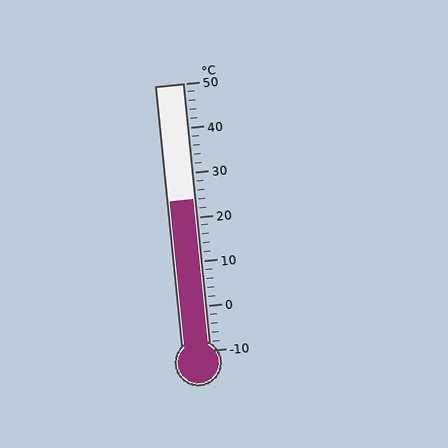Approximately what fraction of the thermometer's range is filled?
The thermometer is filled to approximately 55% of its range.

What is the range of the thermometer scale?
The thermometer scale ranges from -10°C to 50°C.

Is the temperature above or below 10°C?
The temperature is above 10°C.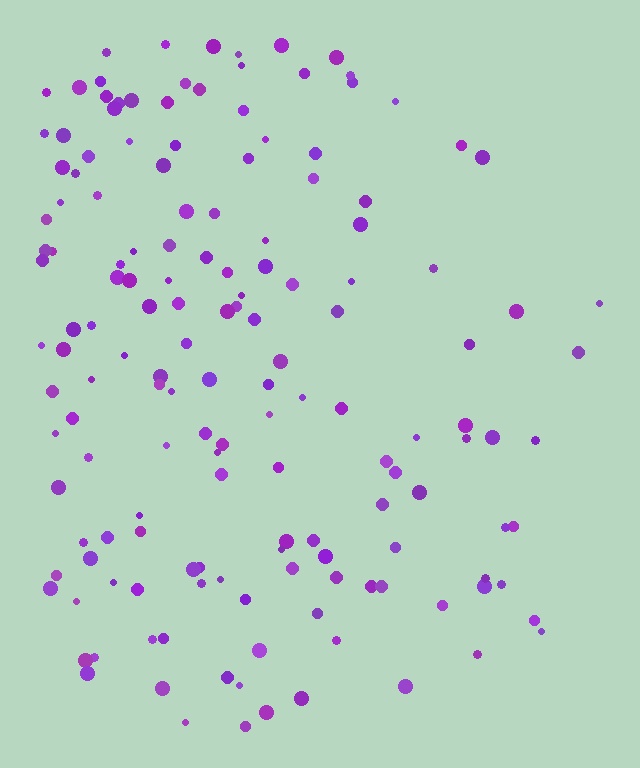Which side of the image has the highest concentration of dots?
The left.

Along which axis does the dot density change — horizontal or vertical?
Horizontal.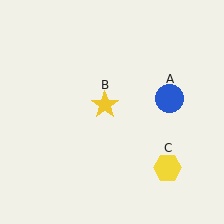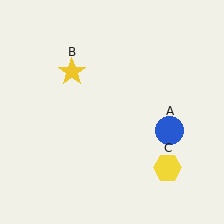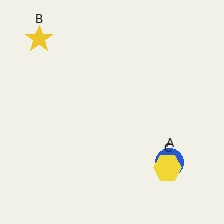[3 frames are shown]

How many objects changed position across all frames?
2 objects changed position: blue circle (object A), yellow star (object B).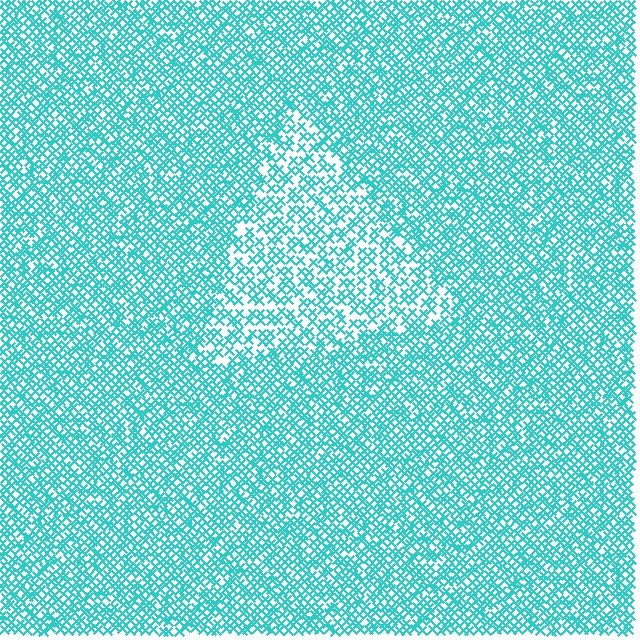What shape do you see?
I see a triangle.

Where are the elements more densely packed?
The elements are more densely packed outside the triangle boundary.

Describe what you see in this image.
The image contains small cyan elements arranged at two different densities. A triangle-shaped region is visible where the elements are less densely packed than the surrounding area.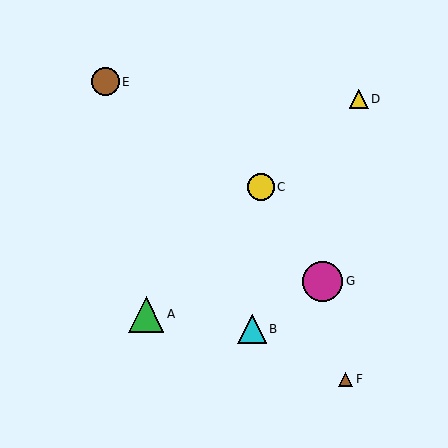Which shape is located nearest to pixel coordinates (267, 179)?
The yellow circle (labeled C) at (261, 187) is nearest to that location.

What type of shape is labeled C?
Shape C is a yellow circle.